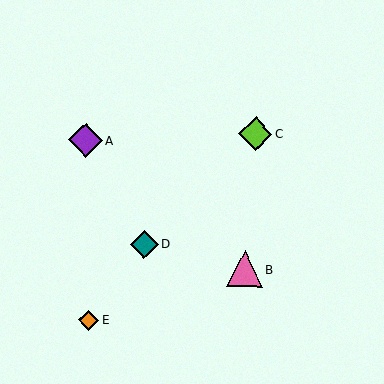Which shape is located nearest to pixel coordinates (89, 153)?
The purple diamond (labeled A) at (86, 140) is nearest to that location.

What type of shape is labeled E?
Shape E is an orange diamond.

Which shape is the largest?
The pink triangle (labeled B) is the largest.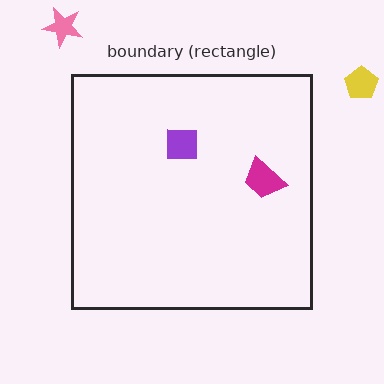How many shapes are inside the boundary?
2 inside, 2 outside.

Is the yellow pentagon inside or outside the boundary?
Outside.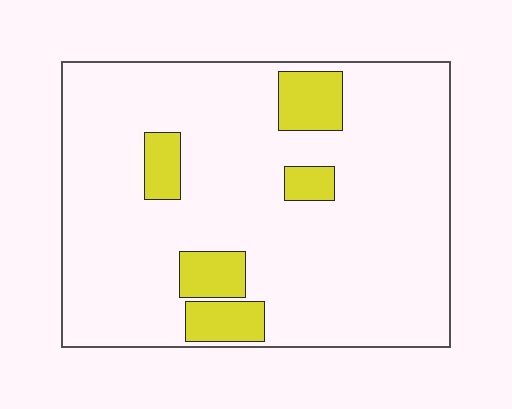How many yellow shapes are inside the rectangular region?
5.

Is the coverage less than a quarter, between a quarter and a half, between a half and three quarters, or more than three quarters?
Less than a quarter.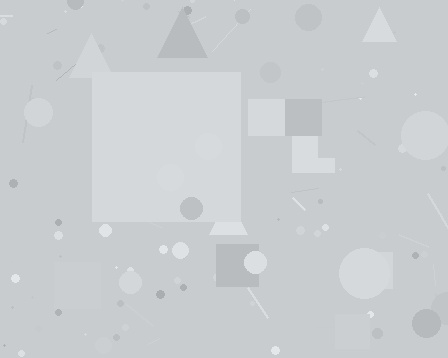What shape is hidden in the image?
A square is hidden in the image.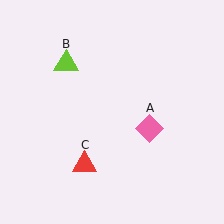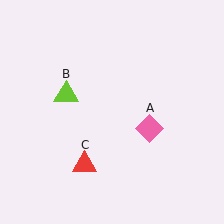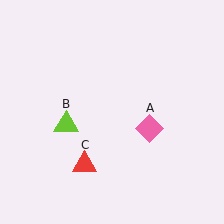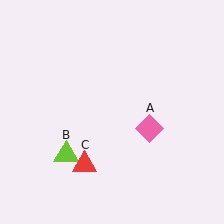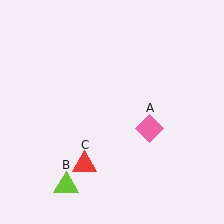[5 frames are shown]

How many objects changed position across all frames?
1 object changed position: lime triangle (object B).